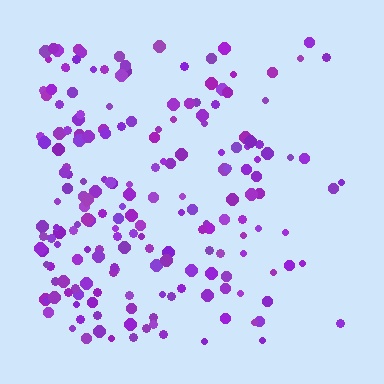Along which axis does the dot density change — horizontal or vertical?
Horizontal.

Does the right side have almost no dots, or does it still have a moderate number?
Still a moderate number, just noticeably fewer than the left.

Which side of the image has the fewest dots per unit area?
The right.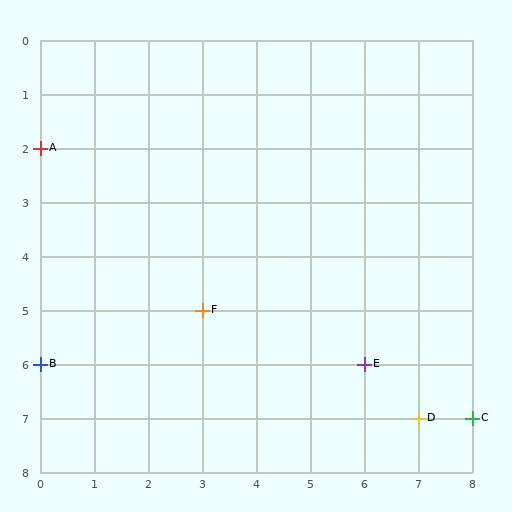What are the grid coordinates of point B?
Point B is at grid coordinates (0, 6).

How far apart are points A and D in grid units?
Points A and D are 7 columns and 5 rows apart (about 8.6 grid units diagonally).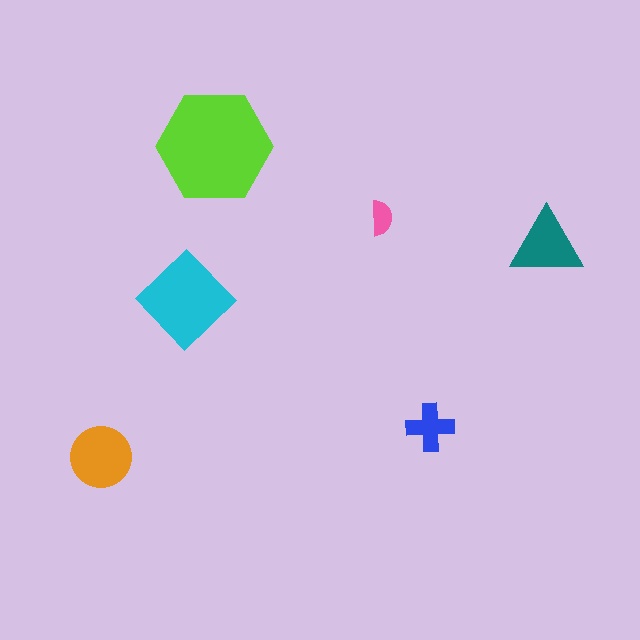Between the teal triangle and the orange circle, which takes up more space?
The orange circle.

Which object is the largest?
The lime hexagon.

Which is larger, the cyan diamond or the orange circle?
The cyan diamond.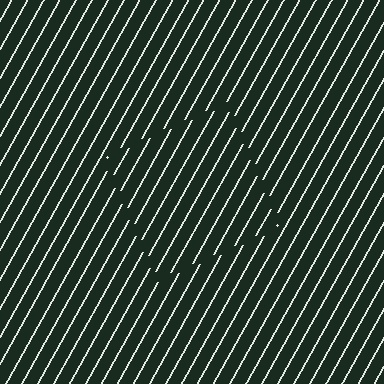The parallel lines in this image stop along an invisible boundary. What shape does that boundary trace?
An illusory square. The interior of the shape contains the same grating, shifted by half a period — the contour is defined by the phase discontinuity where line-ends from the inner and outer gratings abut.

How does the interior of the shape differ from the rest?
The interior of the shape contains the same grating, shifted by half a period — the contour is defined by the phase discontinuity where line-ends from the inner and outer gratings abut.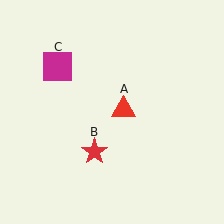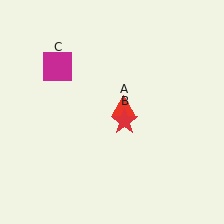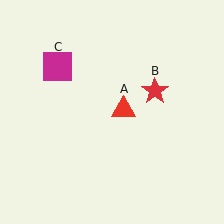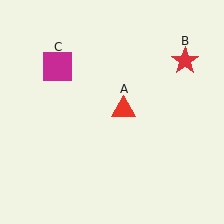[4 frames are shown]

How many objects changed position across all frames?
1 object changed position: red star (object B).